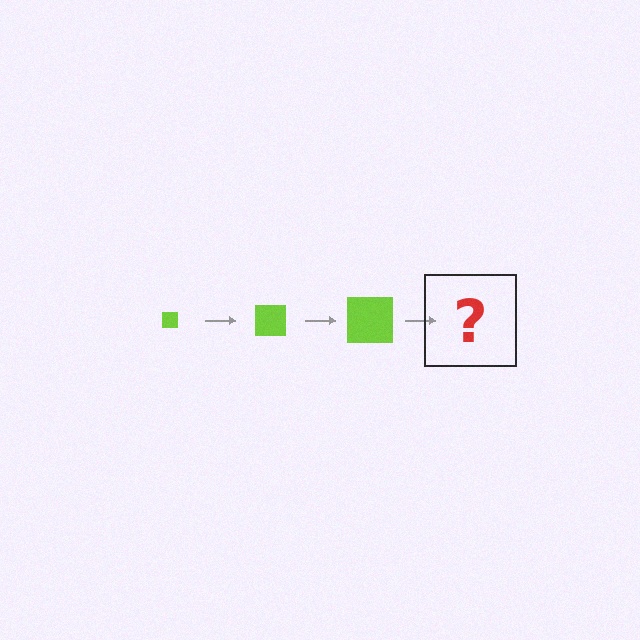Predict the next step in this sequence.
The next step is a lime square, larger than the previous one.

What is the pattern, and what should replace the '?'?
The pattern is that the square gets progressively larger each step. The '?' should be a lime square, larger than the previous one.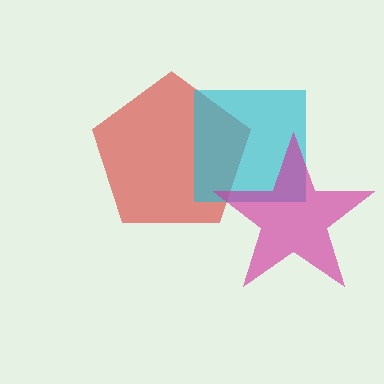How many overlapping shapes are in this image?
There are 3 overlapping shapes in the image.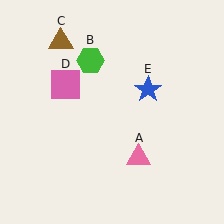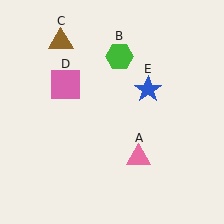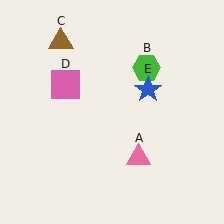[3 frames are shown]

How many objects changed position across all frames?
1 object changed position: green hexagon (object B).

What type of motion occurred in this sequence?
The green hexagon (object B) rotated clockwise around the center of the scene.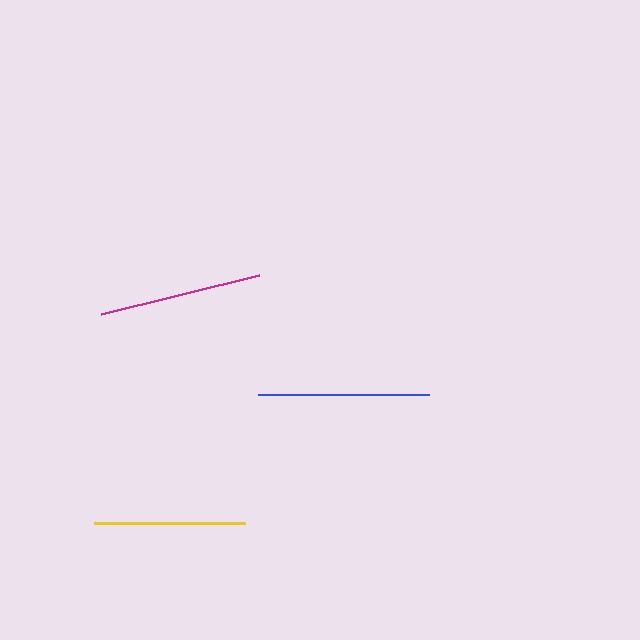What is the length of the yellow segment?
The yellow segment is approximately 151 pixels long.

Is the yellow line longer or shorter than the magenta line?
The magenta line is longer than the yellow line.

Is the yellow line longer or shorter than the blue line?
The blue line is longer than the yellow line.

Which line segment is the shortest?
The yellow line is the shortest at approximately 151 pixels.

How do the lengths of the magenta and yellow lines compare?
The magenta and yellow lines are approximately the same length.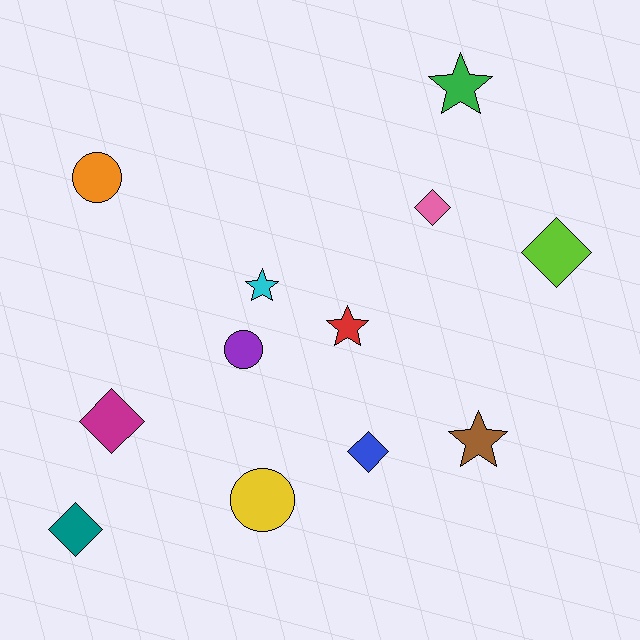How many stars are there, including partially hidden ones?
There are 4 stars.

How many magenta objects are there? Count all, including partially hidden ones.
There is 1 magenta object.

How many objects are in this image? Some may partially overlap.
There are 12 objects.